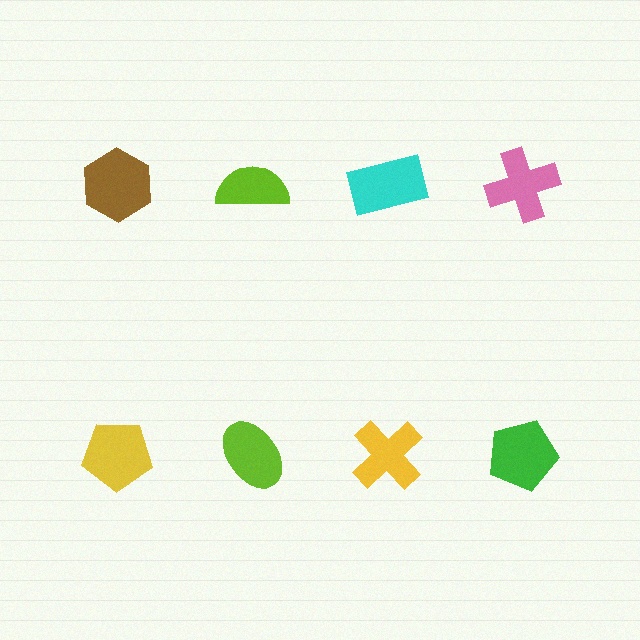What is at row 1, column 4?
A pink cross.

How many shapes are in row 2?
4 shapes.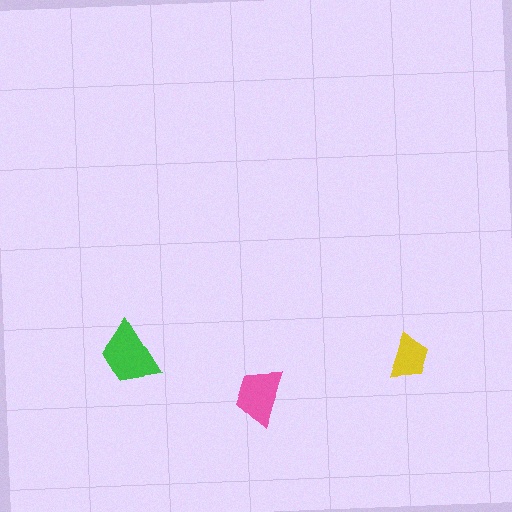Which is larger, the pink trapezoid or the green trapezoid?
The green one.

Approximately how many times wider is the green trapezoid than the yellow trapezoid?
About 1.5 times wider.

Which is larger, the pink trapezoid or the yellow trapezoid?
The pink one.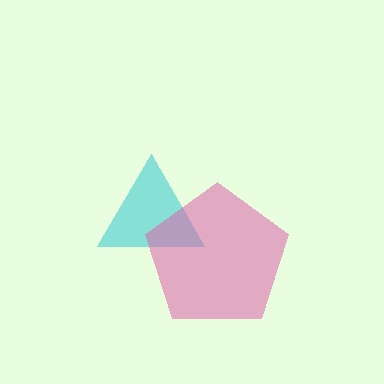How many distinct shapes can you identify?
There are 2 distinct shapes: a cyan triangle, a pink pentagon.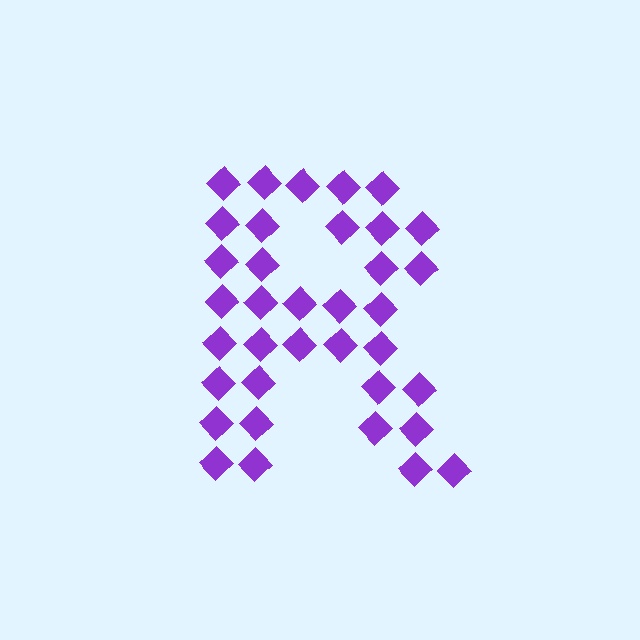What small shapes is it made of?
It is made of small diamonds.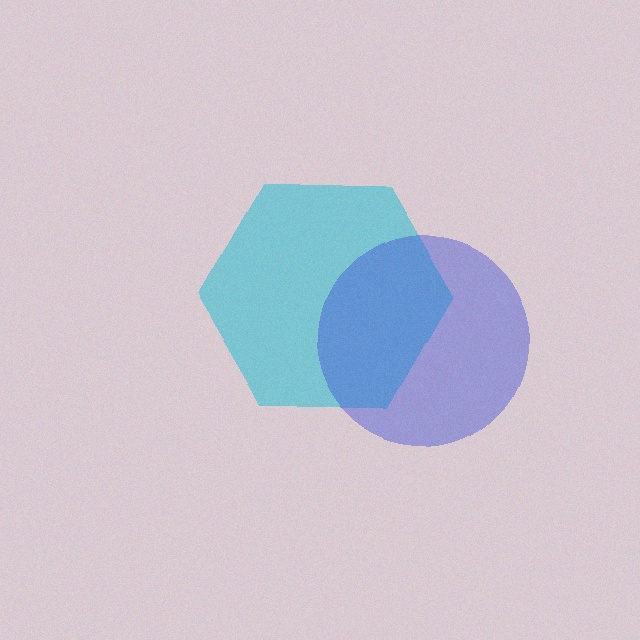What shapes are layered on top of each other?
The layered shapes are: a cyan hexagon, a blue circle.